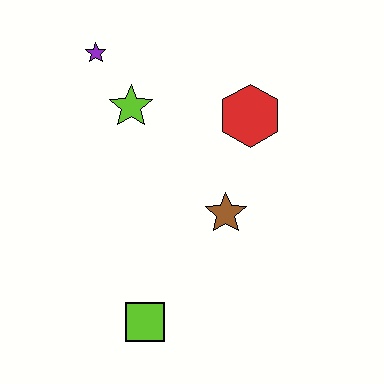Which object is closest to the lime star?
The purple star is closest to the lime star.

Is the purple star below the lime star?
No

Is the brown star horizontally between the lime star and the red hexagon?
Yes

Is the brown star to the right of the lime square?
Yes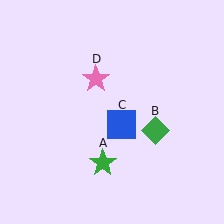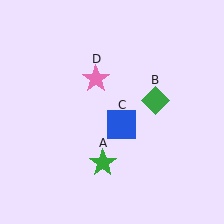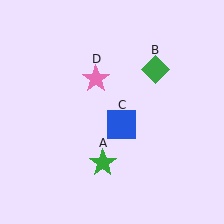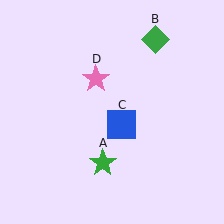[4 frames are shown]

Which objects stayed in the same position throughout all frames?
Green star (object A) and blue square (object C) and pink star (object D) remained stationary.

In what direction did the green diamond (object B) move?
The green diamond (object B) moved up.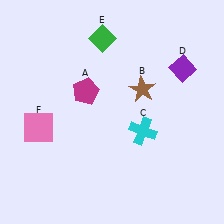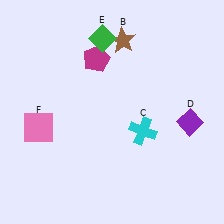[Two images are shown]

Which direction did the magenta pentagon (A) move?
The magenta pentagon (A) moved up.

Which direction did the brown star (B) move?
The brown star (B) moved up.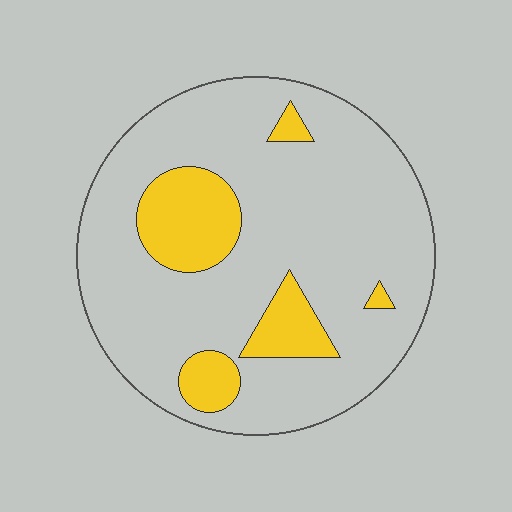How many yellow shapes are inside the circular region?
5.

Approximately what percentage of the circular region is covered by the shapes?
Approximately 20%.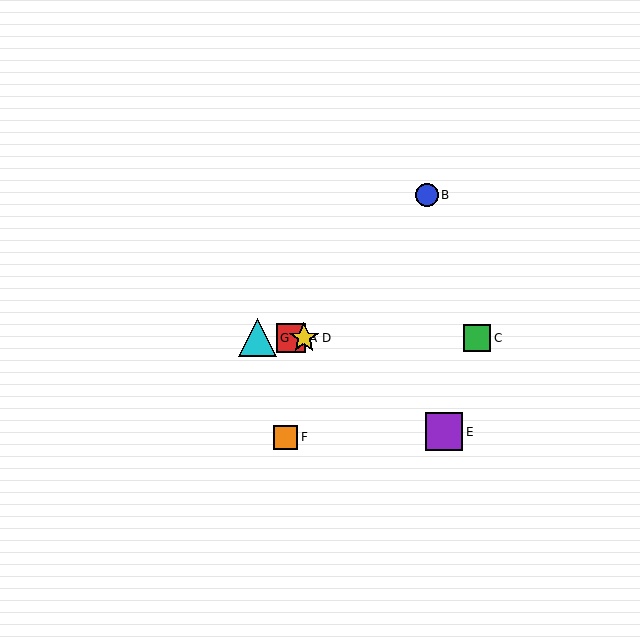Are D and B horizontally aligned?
No, D is at y≈338 and B is at y≈195.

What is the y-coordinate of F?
Object F is at y≈437.